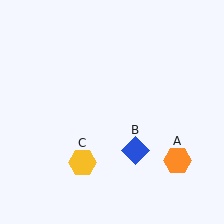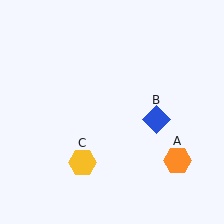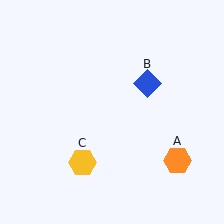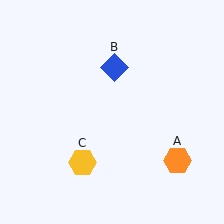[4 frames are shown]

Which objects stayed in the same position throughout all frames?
Orange hexagon (object A) and yellow hexagon (object C) remained stationary.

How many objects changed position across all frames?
1 object changed position: blue diamond (object B).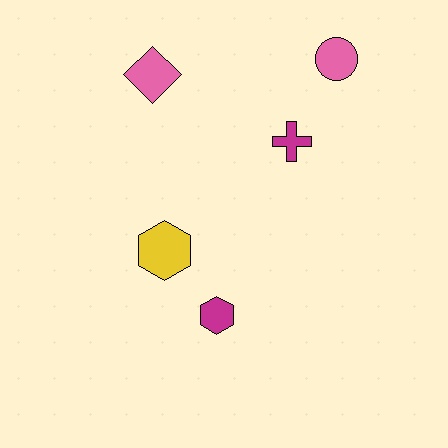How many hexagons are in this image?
There are 2 hexagons.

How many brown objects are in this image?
There are no brown objects.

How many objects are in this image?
There are 5 objects.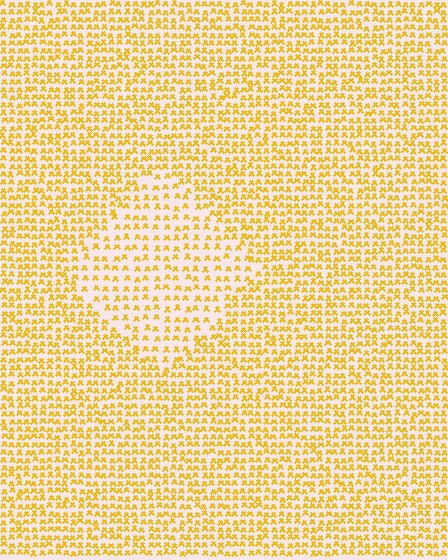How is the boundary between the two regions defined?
The boundary is defined by a change in element density (approximately 1.7x ratio). All elements are the same color, size, and shape.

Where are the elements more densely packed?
The elements are more densely packed outside the diamond boundary.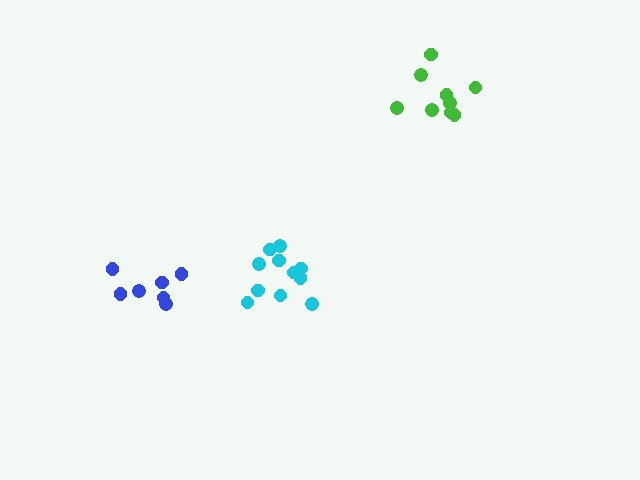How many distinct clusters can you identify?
There are 3 distinct clusters.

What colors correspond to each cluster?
The clusters are colored: cyan, green, blue.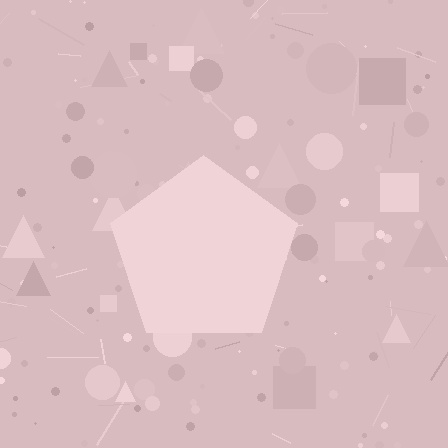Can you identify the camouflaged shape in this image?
The camouflaged shape is a pentagon.